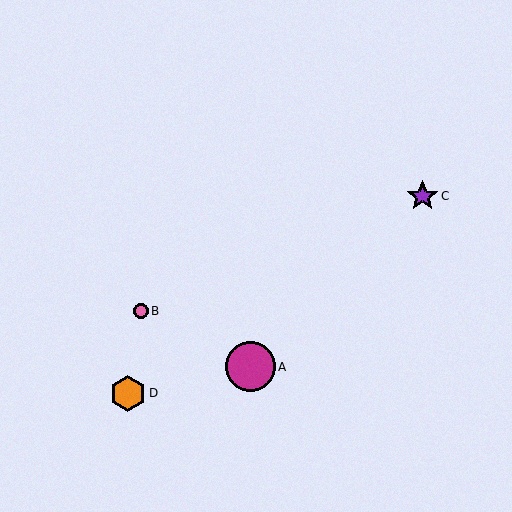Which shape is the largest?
The magenta circle (labeled A) is the largest.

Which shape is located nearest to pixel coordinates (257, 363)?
The magenta circle (labeled A) at (250, 367) is nearest to that location.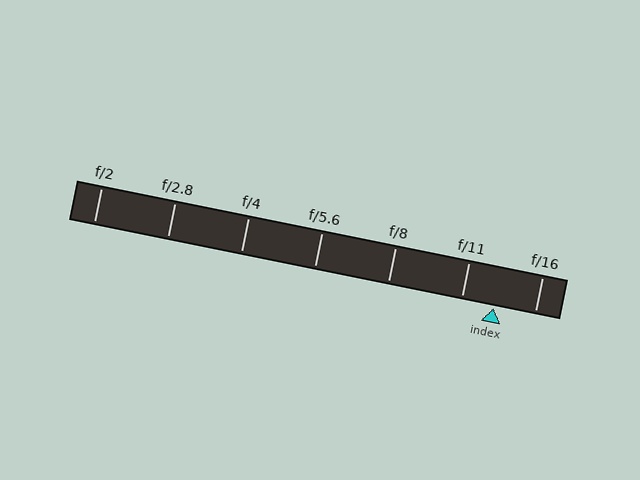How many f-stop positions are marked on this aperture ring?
There are 7 f-stop positions marked.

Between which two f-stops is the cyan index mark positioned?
The index mark is between f/11 and f/16.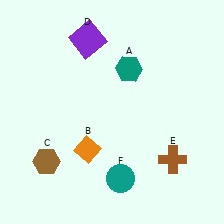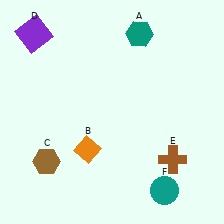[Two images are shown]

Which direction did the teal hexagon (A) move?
The teal hexagon (A) moved up.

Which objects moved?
The objects that moved are: the teal hexagon (A), the purple square (D), the teal circle (F).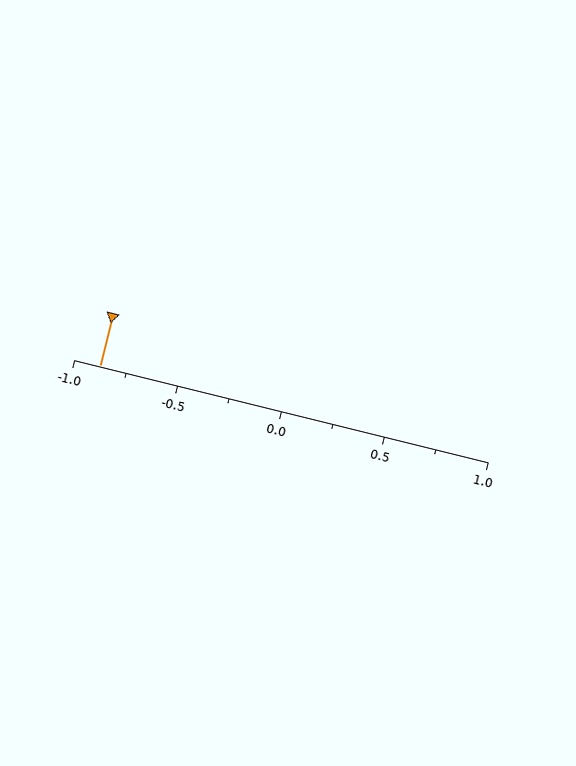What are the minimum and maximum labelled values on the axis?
The axis runs from -1.0 to 1.0.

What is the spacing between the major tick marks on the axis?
The major ticks are spaced 0.5 apart.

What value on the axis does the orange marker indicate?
The marker indicates approximately -0.88.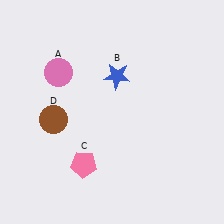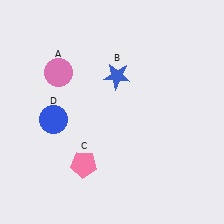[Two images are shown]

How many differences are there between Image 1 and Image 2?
There is 1 difference between the two images.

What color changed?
The circle (D) changed from brown in Image 1 to blue in Image 2.